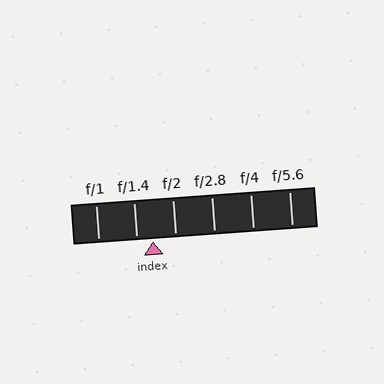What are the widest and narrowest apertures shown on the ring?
The widest aperture shown is f/1 and the narrowest is f/5.6.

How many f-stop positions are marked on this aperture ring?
There are 6 f-stop positions marked.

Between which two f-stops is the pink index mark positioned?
The index mark is between f/1.4 and f/2.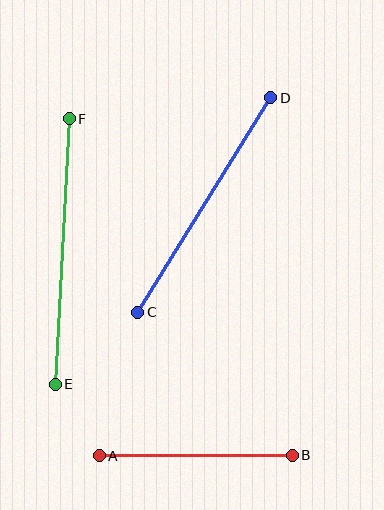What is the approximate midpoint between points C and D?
The midpoint is at approximately (204, 205) pixels.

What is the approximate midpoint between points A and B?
The midpoint is at approximately (196, 456) pixels.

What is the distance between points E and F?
The distance is approximately 266 pixels.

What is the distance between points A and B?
The distance is approximately 193 pixels.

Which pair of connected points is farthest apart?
Points E and F are farthest apart.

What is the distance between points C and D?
The distance is approximately 253 pixels.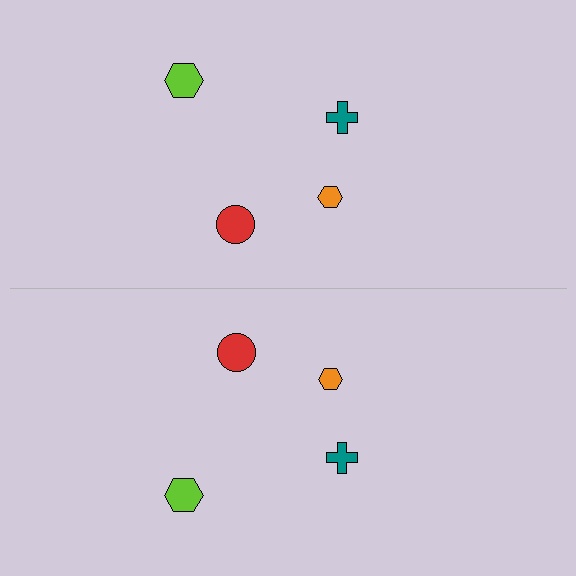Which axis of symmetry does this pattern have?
The pattern has a horizontal axis of symmetry running through the center of the image.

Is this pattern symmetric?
Yes, this pattern has bilateral (reflection) symmetry.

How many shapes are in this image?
There are 8 shapes in this image.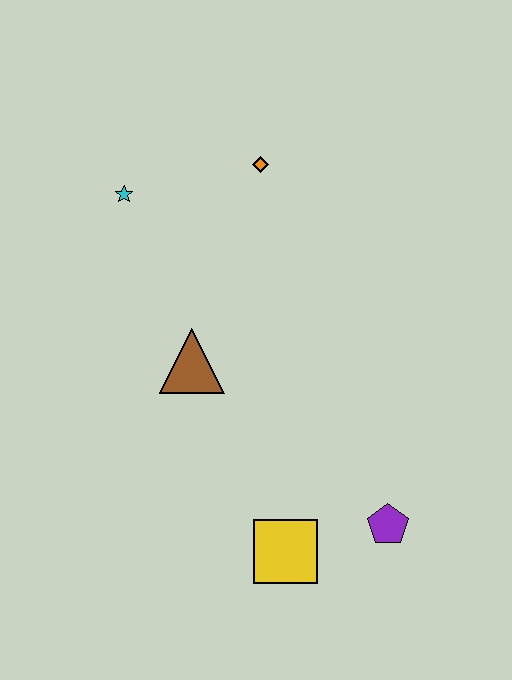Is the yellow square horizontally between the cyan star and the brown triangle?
No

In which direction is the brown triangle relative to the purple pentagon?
The brown triangle is to the left of the purple pentagon.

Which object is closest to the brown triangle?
The cyan star is closest to the brown triangle.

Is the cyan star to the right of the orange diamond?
No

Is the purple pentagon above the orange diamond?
No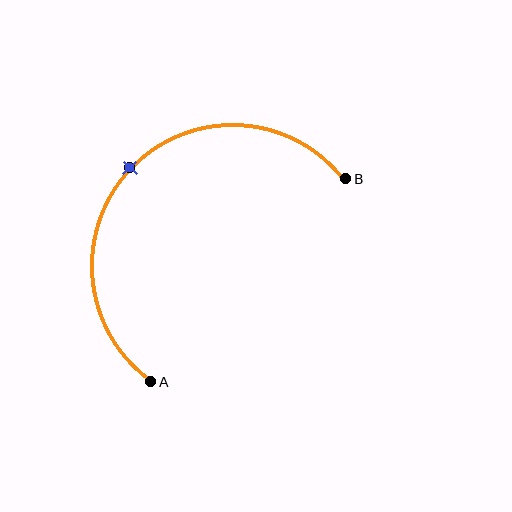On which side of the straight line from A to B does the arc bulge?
The arc bulges above and to the left of the straight line connecting A and B.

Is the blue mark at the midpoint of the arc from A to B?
Yes. The blue mark lies on the arc at equal arc-length from both A and B — it is the arc midpoint.